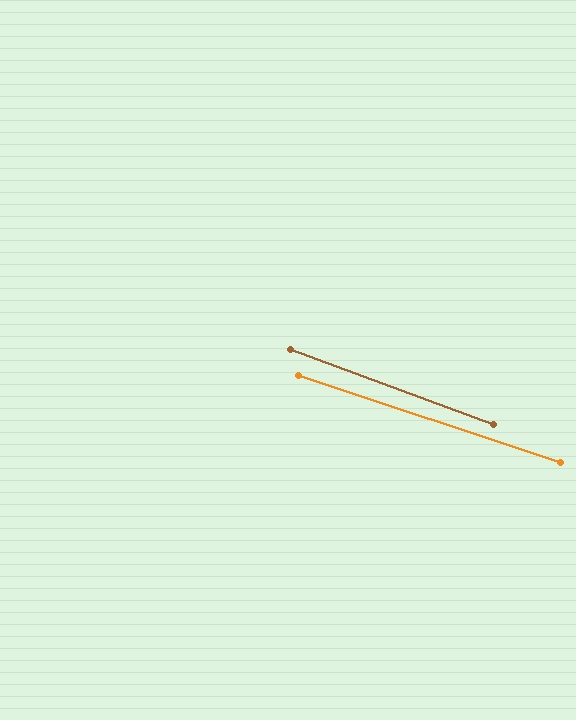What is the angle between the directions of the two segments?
Approximately 2 degrees.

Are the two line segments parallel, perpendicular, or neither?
Parallel — their directions differ by only 1.7°.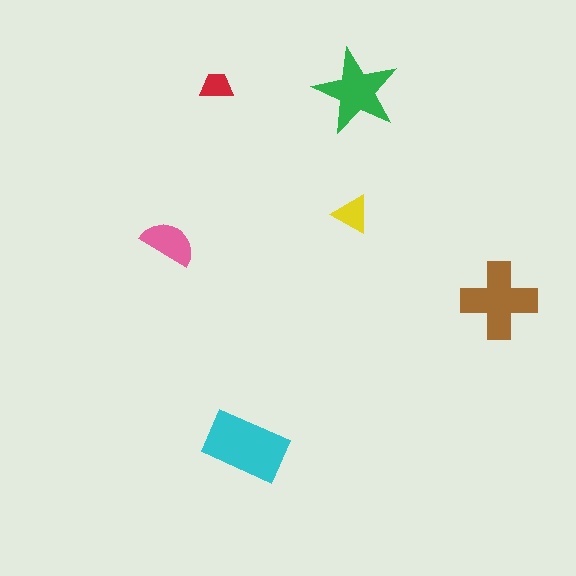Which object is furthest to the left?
The pink semicircle is leftmost.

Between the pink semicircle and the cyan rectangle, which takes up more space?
The cyan rectangle.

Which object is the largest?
The cyan rectangle.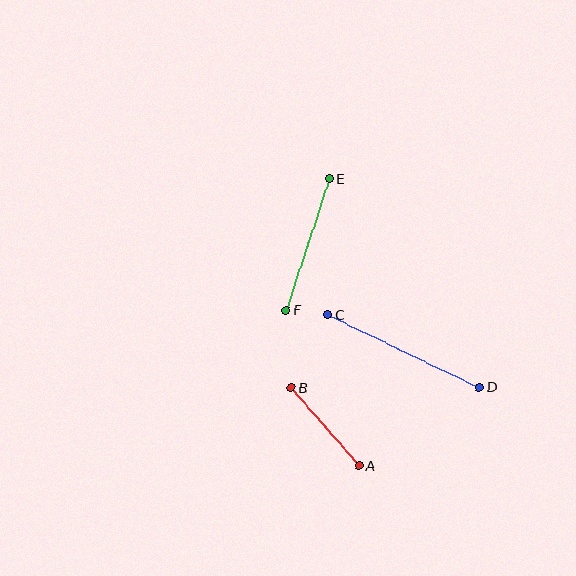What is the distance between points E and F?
The distance is approximately 139 pixels.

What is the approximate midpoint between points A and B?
The midpoint is at approximately (325, 427) pixels.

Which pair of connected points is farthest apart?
Points C and D are farthest apart.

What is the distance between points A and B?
The distance is approximately 103 pixels.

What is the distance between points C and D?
The distance is approximately 168 pixels.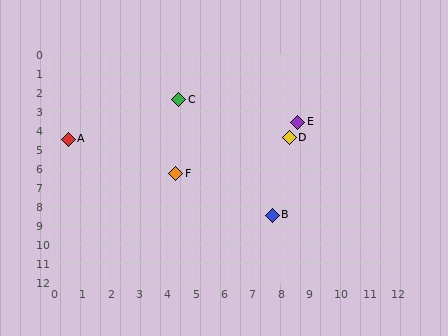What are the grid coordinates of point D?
Point D is at approximately (8.3, 4.4).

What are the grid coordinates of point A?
Point A is at approximately (0.5, 4.5).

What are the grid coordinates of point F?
Point F is at approximately (4.3, 6.3).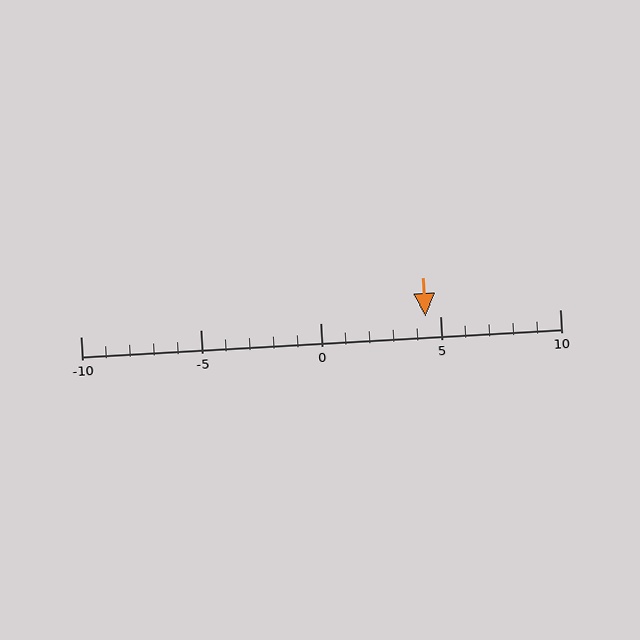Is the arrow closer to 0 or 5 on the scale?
The arrow is closer to 5.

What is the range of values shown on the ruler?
The ruler shows values from -10 to 10.